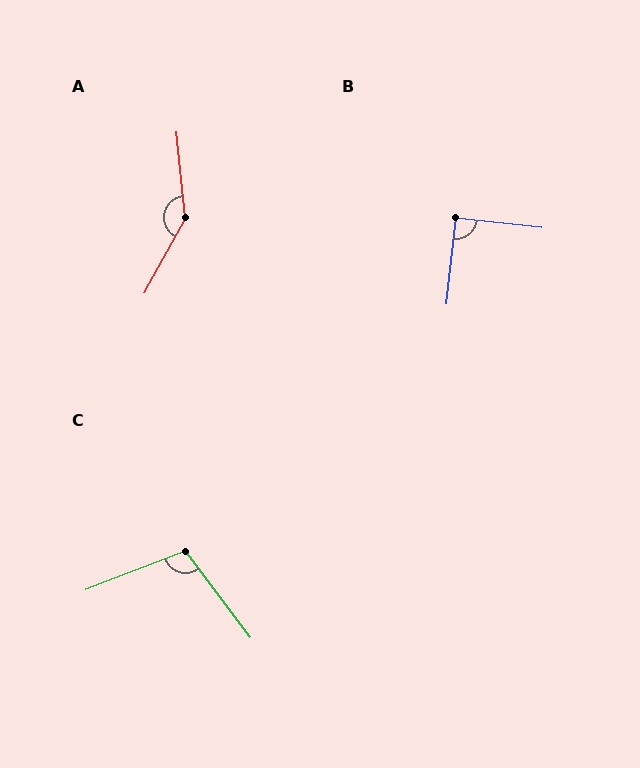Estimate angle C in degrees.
Approximately 106 degrees.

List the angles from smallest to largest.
B (90°), C (106°), A (146°).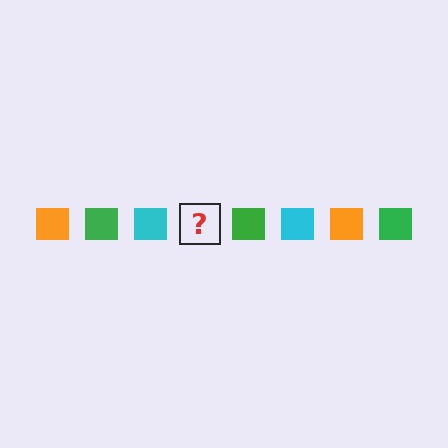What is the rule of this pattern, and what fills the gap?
The rule is that the pattern cycles through orange, green, cyan squares. The gap should be filled with an orange square.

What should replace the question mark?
The question mark should be replaced with an orange square.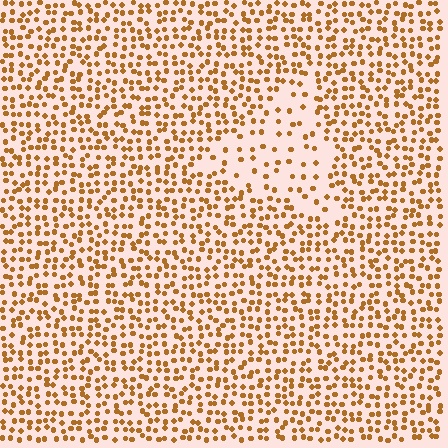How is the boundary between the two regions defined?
The boundary is defined by a change in element density (approximately 2.3x ratio). All elements are the same color, size, and shape.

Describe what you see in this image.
The image contains small brown elements arranged at two different densities. A triangle-shaped region is visible where the elements are less densely packed than the surrounding area.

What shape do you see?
I see a triangle.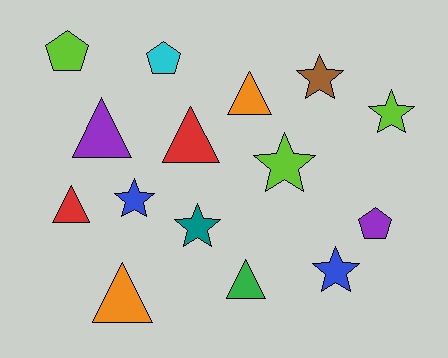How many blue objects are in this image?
There are 2 blue objects.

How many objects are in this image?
There are 15 objects.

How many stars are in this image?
There are 6 stars.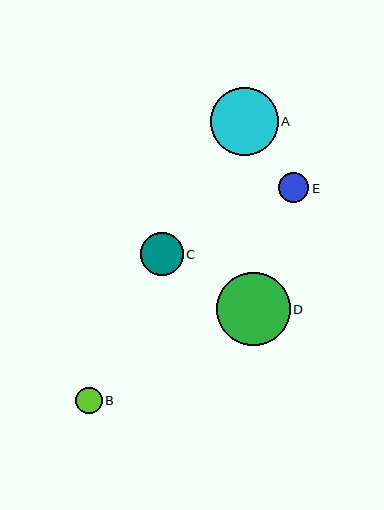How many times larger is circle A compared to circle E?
Circle A is approximately 2.3 times the size of circle E.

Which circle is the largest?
Circle D is the largest with a size of approximately 73 pixels.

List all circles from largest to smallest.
From largest to smallest: D, A, C, E, B.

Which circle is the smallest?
Circle B is the smallest with a size of approximately 27 pixels.